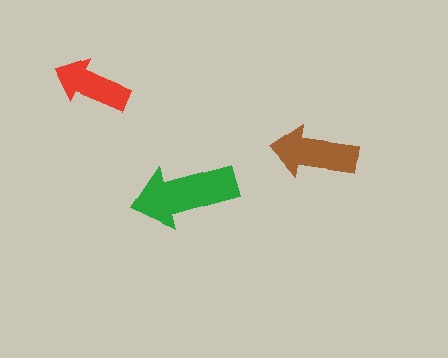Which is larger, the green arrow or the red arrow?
The green one.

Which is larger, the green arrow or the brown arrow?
The green one.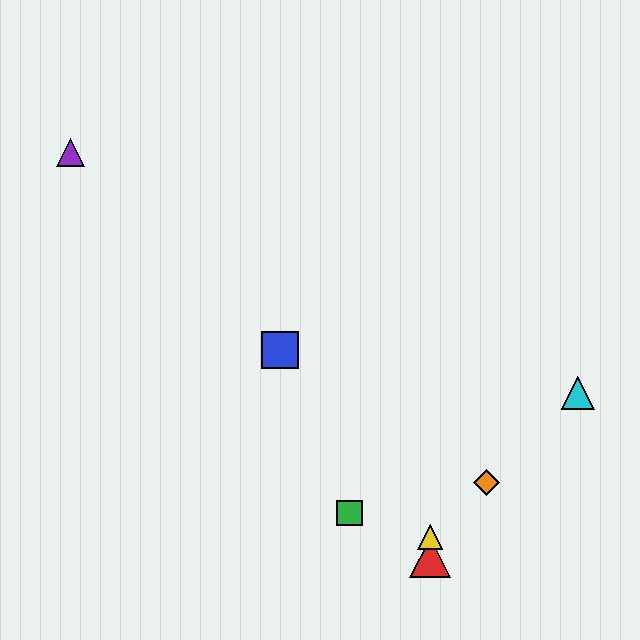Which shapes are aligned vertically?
The red triangle, the yellow triangle are aligned vertically.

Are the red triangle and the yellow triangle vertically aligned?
Yes, both are at x≈430.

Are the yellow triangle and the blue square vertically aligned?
No, the yellow triangle is at x≈430 and the blue square is at x≈280.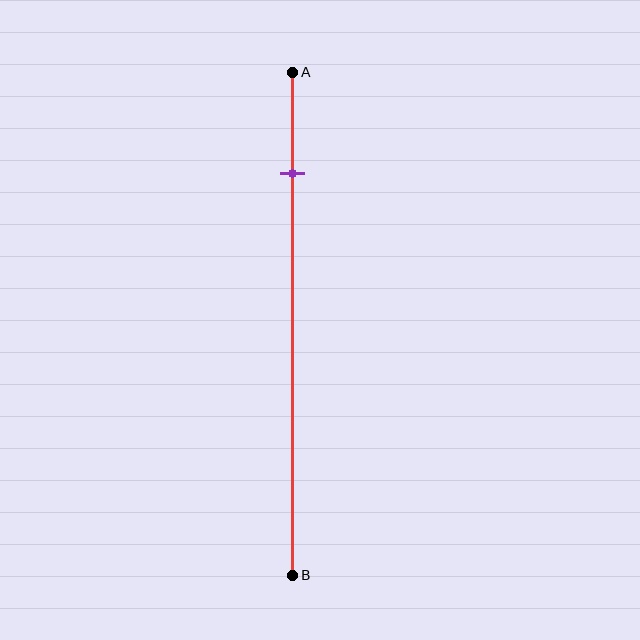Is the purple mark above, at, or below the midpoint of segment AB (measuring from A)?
The purple mark is above the midpoint of segment AB.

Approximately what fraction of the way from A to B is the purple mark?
The purple mark is approximately 20% of the way from A to B.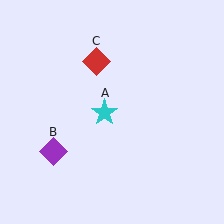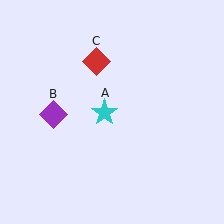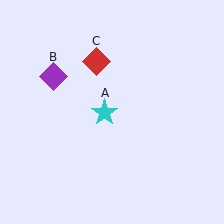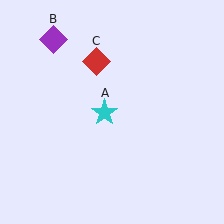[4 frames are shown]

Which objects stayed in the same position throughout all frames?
Cyan star (object A) and red diamond (object C) remained stationary.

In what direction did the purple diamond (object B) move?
The purple diamond (object B) moved up.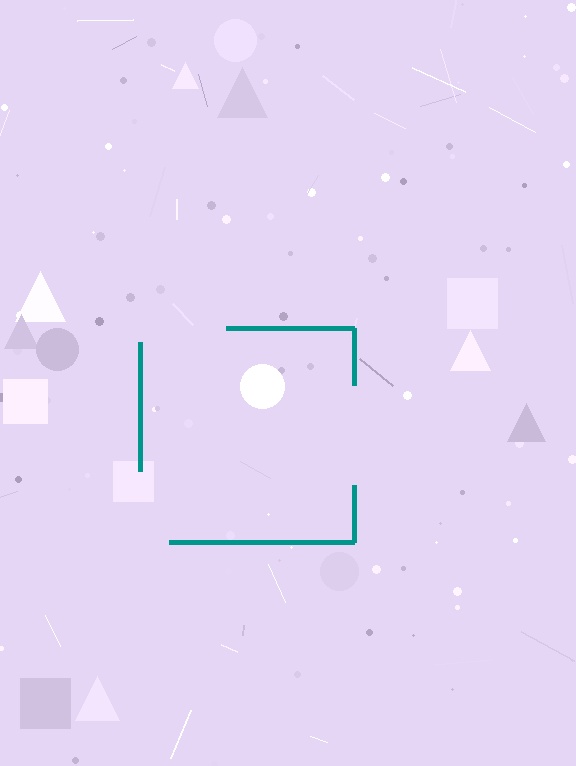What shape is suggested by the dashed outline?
The dashed outline suggests a square.